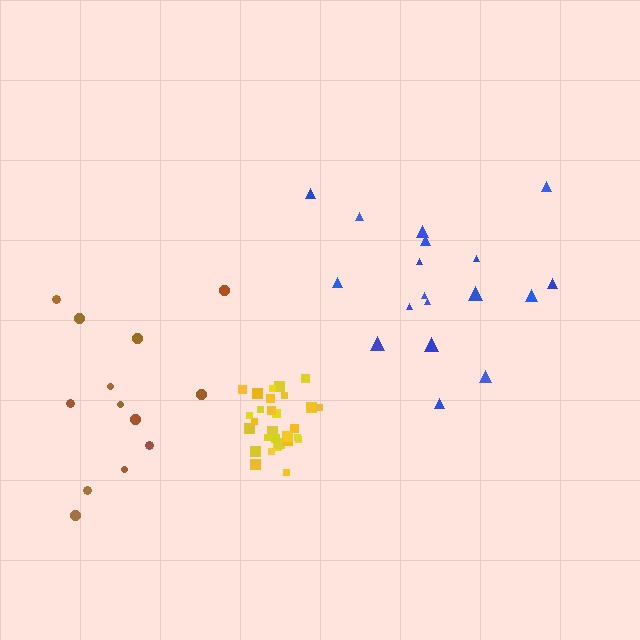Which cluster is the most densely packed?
Yellow.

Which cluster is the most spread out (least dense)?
Blue.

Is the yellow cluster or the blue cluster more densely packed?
Yellow.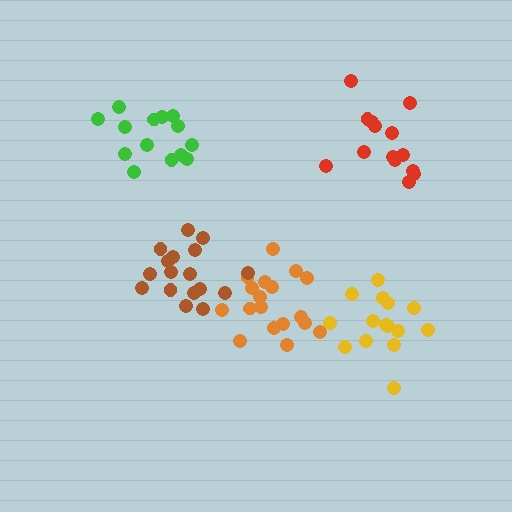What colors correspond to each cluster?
The clusters are colored: orange, green, red, yellow, brown.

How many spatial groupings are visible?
There are 5 spatial groupings.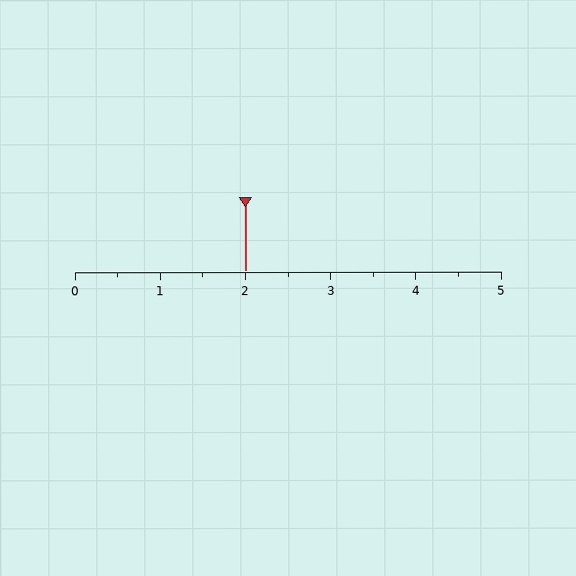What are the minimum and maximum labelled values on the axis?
The axis runs from 0 to 5.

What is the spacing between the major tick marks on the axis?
The major ticks are spaced 1 apart.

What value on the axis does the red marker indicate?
The marker indicates approximately 2.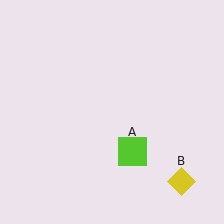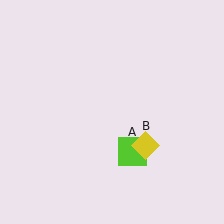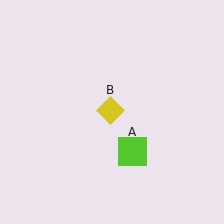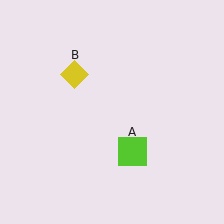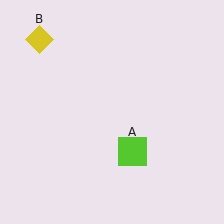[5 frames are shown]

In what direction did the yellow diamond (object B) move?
The yellow diamond (object B) moved up and to the left.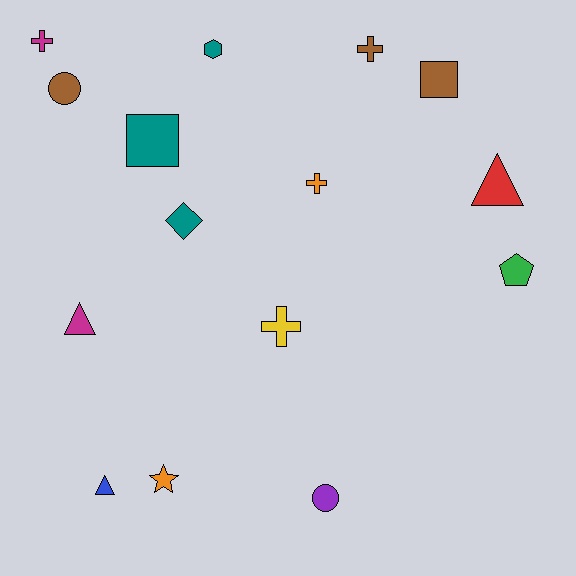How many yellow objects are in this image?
There is 1 yellow object.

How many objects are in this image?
There are 15 objects.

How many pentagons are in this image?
There is 1 pentagon.